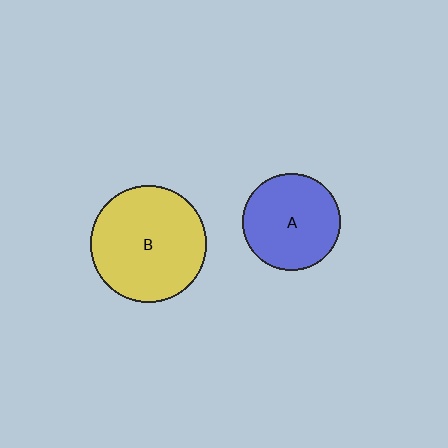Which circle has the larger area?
Circle B (yellow).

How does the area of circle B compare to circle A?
Approximately 1.4 times.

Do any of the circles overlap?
No, none of the circles overlap.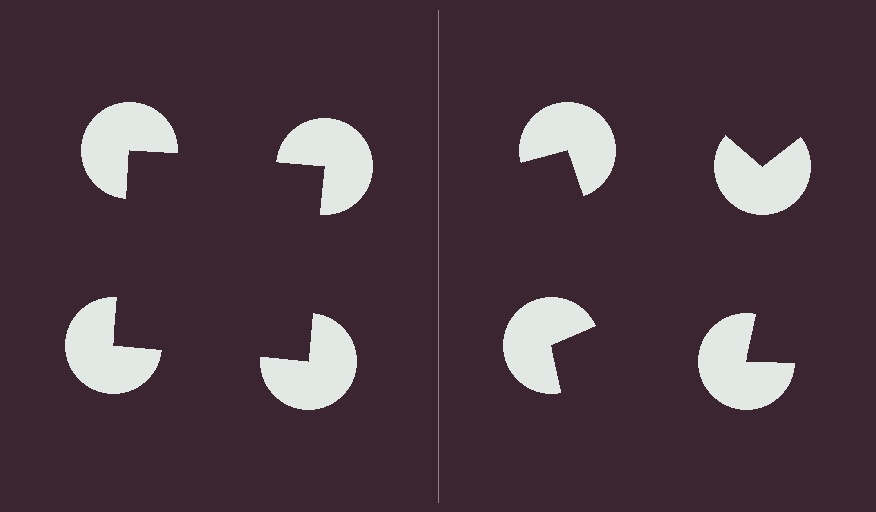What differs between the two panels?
The pac-man discs are positioned identically on both sides; only the wedge orientations differ. On the left they align to a square; on the right they are misaligned.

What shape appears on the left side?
An illusory square.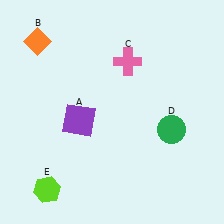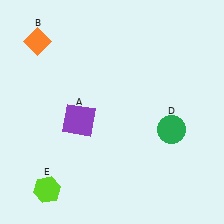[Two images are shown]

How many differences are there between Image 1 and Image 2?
There is 1 difference between the two images.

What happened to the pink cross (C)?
The pink cross (C) was removed in Image 2. It was in the top-right area of Image 1.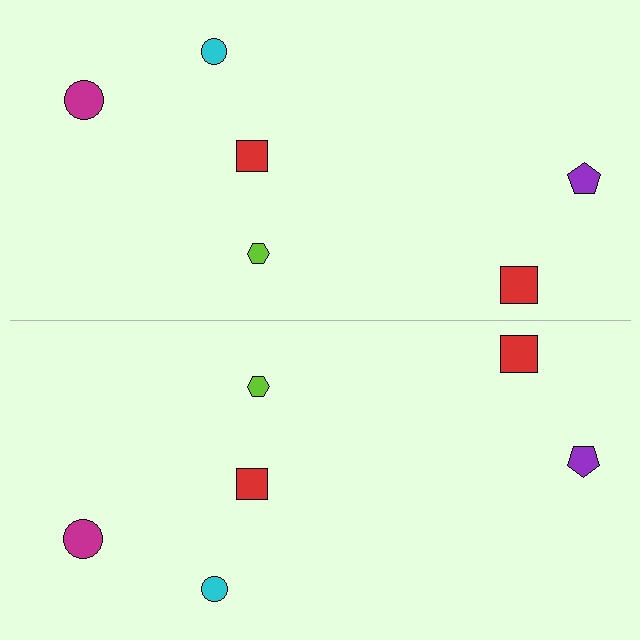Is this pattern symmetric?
Yes, this pattern has bilateral (reflection) symmetry.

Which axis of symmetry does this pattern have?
The pattern has a horizontal axis of symmetry running through the center of the image.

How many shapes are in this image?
There are 12 shapes in this image.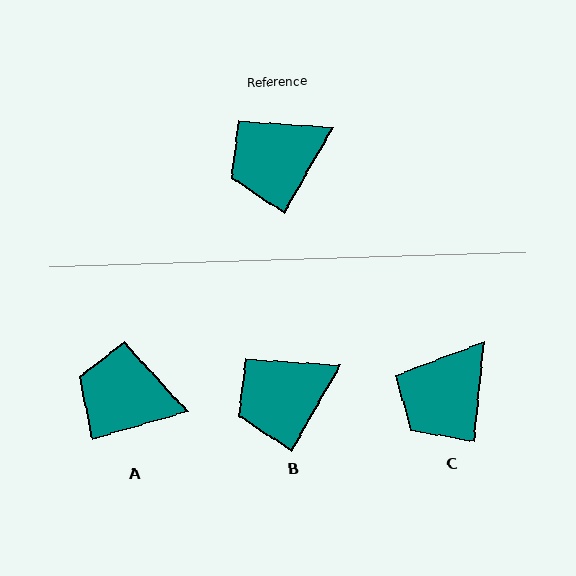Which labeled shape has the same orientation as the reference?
B.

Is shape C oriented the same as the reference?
No, it is off by about 24 degrees.